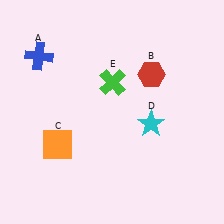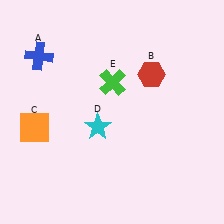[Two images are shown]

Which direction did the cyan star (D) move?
The cyan star (D) moved left.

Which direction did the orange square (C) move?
The orange square (C) moved left.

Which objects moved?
The objects that moved are: the orange square (C), the cyan star (D).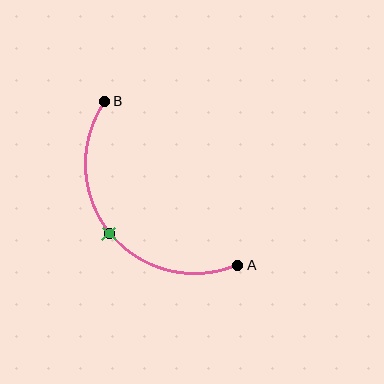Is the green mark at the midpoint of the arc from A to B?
Yes. The green mark lies on the arc at equal arc-length from both A and B — it is the arc midpoint.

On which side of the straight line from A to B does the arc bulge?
The arc bulges below and to the left of the straight line connecting A and B.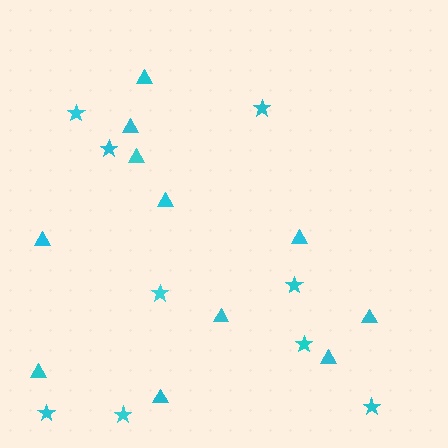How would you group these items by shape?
There are 2 groups: one group of triangles (11) and one group of stars (9).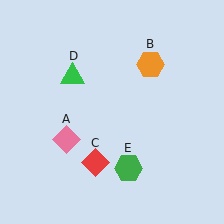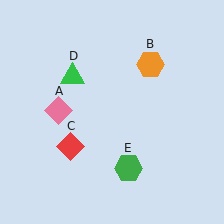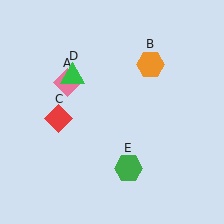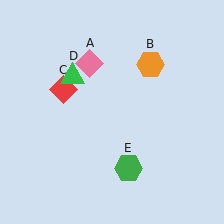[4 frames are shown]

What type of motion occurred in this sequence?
The pink diamond (object A), red diamond (object C) rotated clockwise around the center of the scene.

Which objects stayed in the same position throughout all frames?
Orange hexagon (object B) and green triangle (object D) and green hexagon (object E) remained stationary.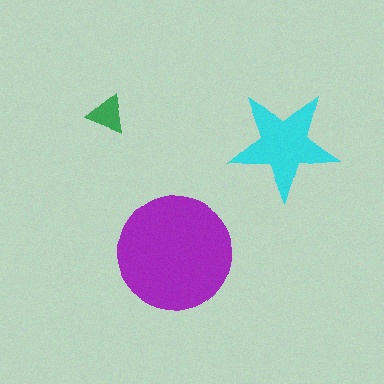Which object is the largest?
The purple circle.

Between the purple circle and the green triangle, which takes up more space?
The purple circle.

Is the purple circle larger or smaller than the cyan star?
Larger.